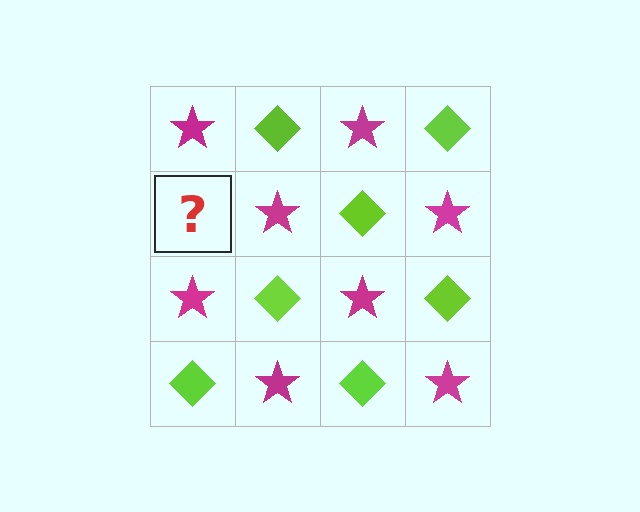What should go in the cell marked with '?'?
The missing cell should contain a lime diamond.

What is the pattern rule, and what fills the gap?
The rule is that it alternates magenta star and lime diamond in a checkerboard pattern. The gap should be filled with a lime diamond.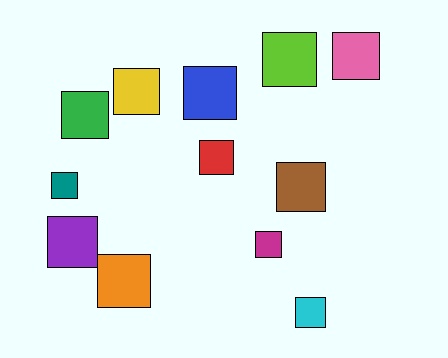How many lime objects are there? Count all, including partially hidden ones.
There is 1 lime object.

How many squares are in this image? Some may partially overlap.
There are 12 squares.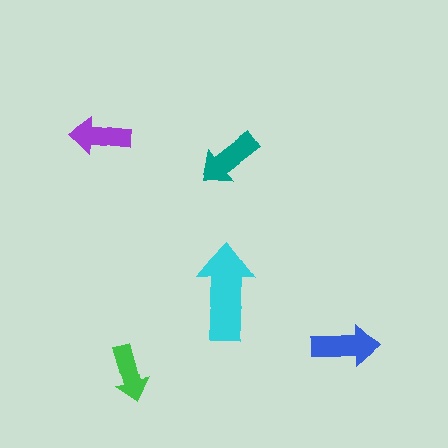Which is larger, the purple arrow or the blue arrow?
The blue one.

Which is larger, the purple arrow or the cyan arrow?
The cyan one.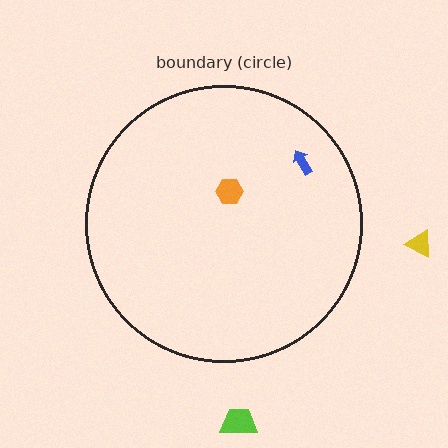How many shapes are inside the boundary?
2 inside, 2 outside.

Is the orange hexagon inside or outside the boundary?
Inside.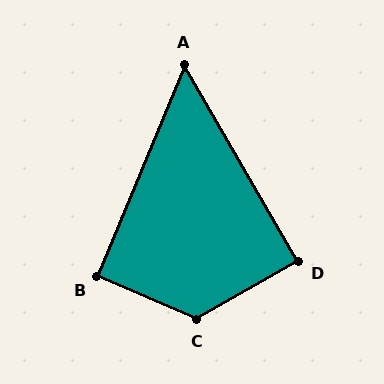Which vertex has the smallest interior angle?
A, at approximately 53 degrees.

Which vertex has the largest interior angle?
C, at approximately 127 degrees.